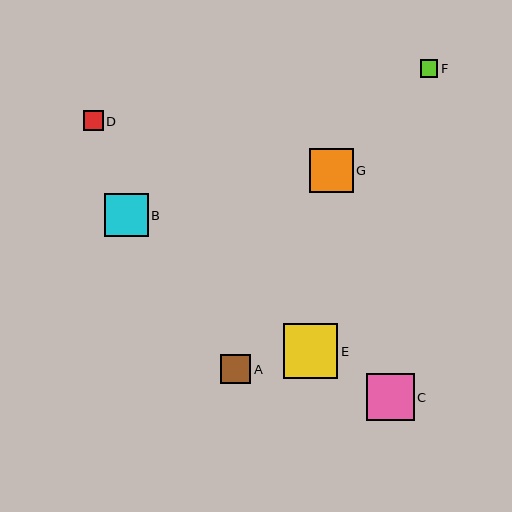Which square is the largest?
Square E is the largest with a size of approximately 55 pixels.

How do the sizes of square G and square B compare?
Square G and square B are approximately the same size.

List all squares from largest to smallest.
From largest to smallest: E, C, G, B, A, D, F.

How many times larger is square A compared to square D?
Square A is approximately 1.5 times the size of square D.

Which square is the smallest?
Square F is the smallest with a size of approximately 18 pixels.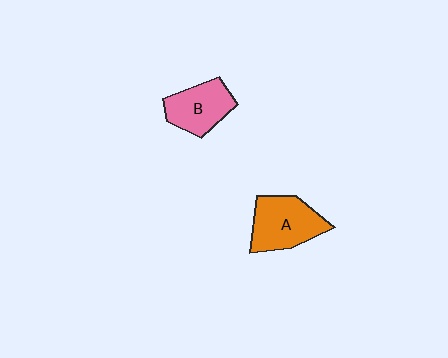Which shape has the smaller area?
Shape B (pink).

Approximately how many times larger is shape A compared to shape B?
Approximately 1.2 times.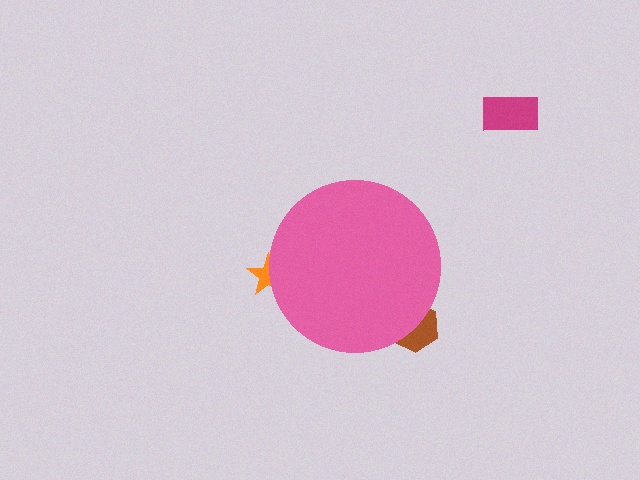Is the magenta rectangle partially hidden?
No, the magenta rectangle is fully visible.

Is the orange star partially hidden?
Yes, the orange star is partially hidden behind the pink circle.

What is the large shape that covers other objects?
A pink circle.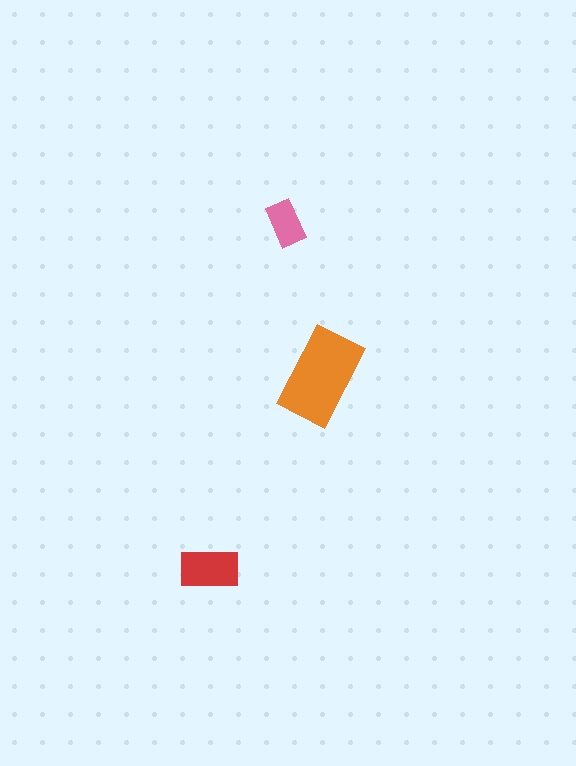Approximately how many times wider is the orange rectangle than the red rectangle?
About 1.5 times wider.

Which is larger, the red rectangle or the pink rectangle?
The red one.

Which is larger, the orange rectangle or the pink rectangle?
The orange one.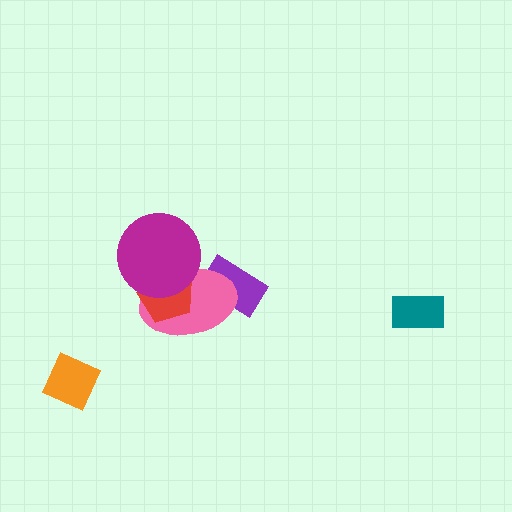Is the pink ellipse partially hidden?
Yes, it is partially covered by another shape.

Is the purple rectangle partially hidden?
Yes, it is partially covered by another shape.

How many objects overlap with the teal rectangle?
0 objects overlap with the teal rectangle.